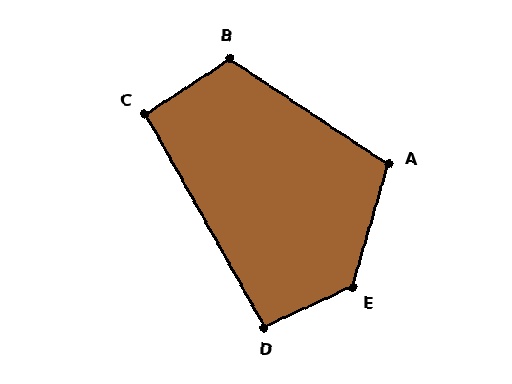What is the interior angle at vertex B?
Approximately 113 degrees (obtuse).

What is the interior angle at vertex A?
Approximately 107 degrees (obtuse).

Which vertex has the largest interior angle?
E, at approximately 131 degrees.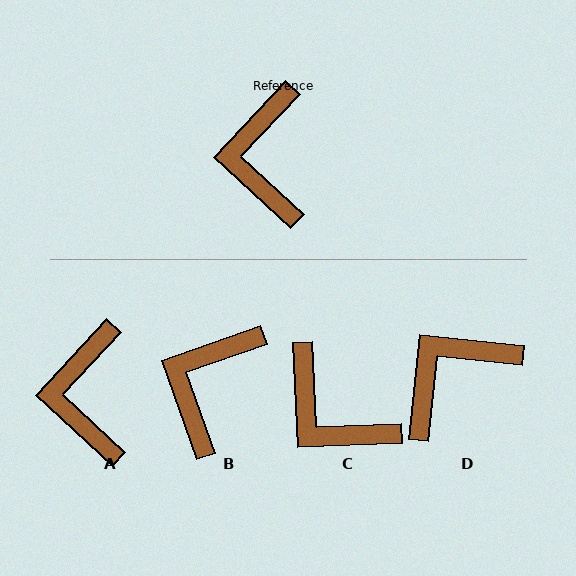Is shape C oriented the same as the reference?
No, it is off by about 45 degrees.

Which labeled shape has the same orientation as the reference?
A.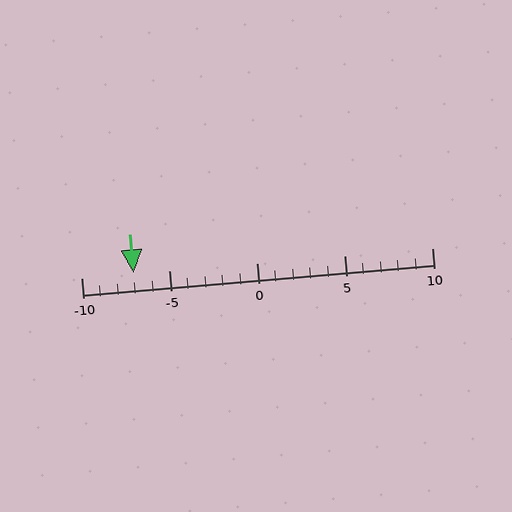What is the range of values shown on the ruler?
The ruler shows values from -10 to 10.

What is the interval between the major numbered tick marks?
The major tick marks are spaced 5 units apart.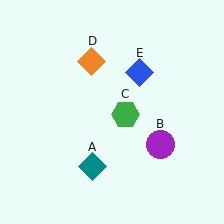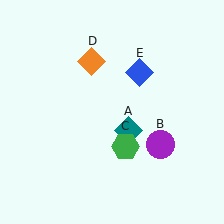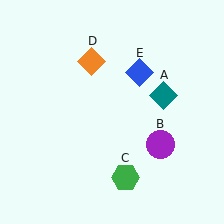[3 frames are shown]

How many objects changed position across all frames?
2 objects changed position: teal diamond (object A), green hexagon (object C).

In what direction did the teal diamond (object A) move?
The teal diamond (object A) moved up and to the right.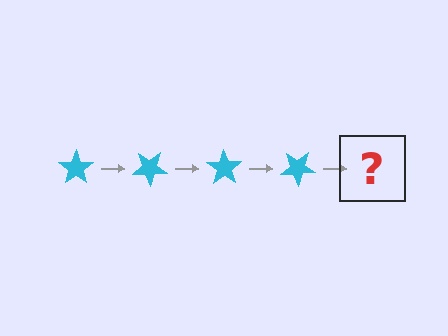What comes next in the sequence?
The next element should be a cyan star rotated 140 degrees.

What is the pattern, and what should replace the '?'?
The pattern is that the star rotates 35 degrees each step. The '?' should be a cyan star rotated 140 degrees.